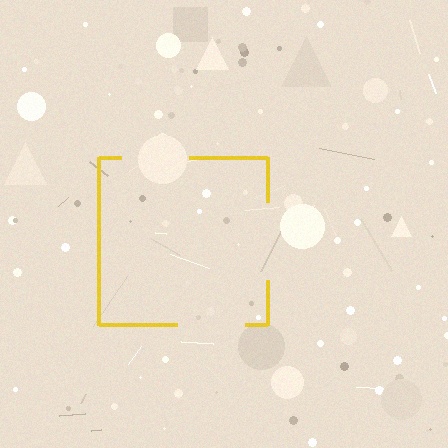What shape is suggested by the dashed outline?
The dashed outline suggests a square.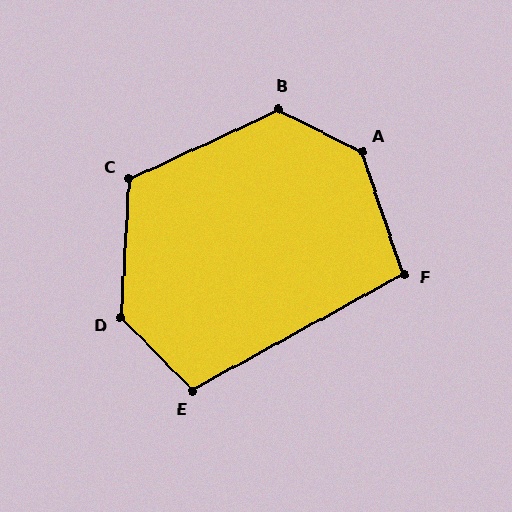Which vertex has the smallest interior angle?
F, at approximately 100 degrees.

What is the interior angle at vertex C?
Approximately 118 degrees (obtuse).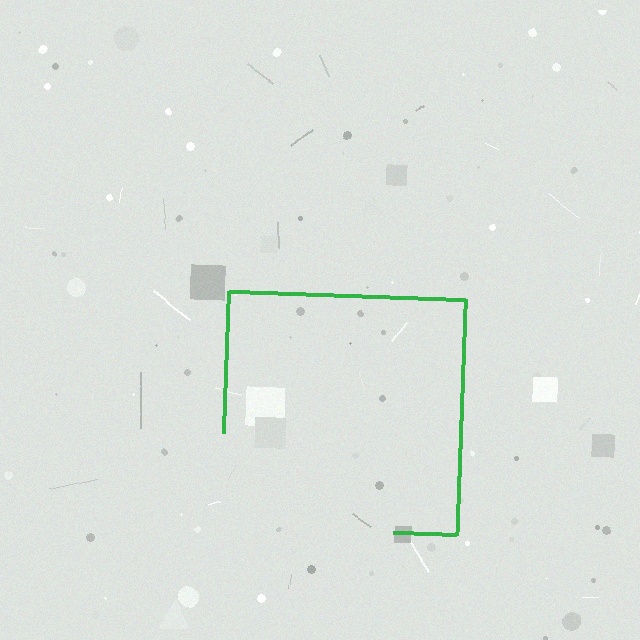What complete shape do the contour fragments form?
The contour fragments form a square.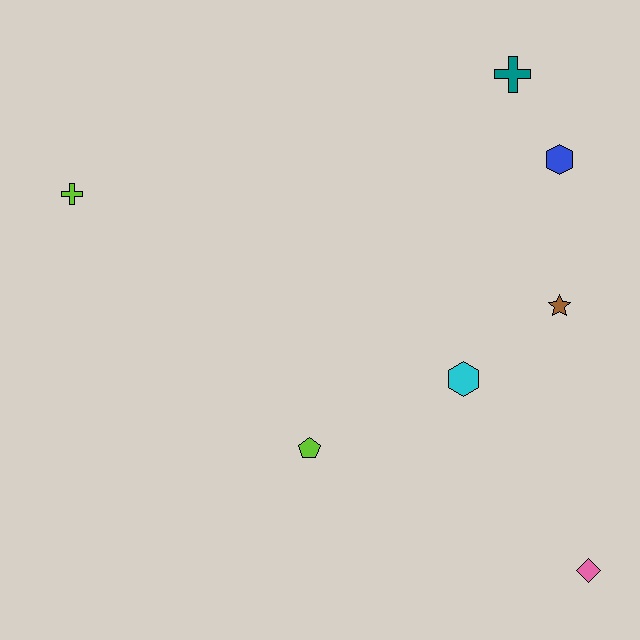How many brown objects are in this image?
There is 1 brown object.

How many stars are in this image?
There is 1 star.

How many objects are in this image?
There are 7 objects.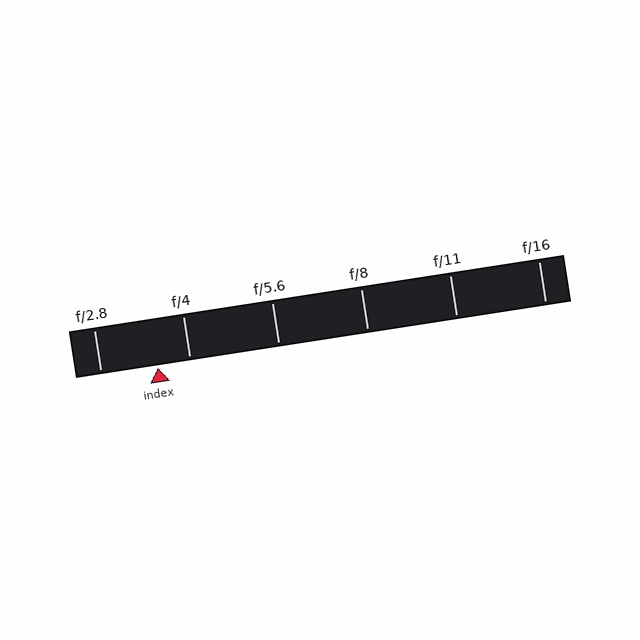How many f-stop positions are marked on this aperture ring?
There are 6 f-stop positions marked.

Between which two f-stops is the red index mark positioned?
The index mark is between f/2.8 and f/4.